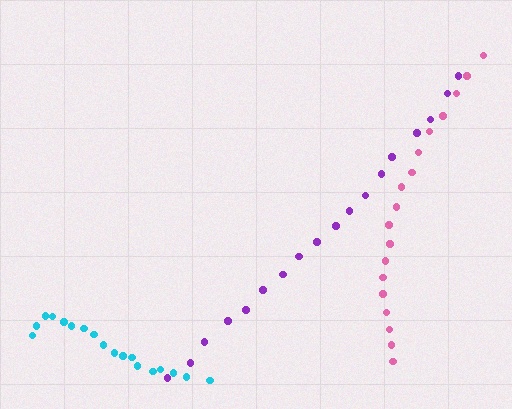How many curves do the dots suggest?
There are 3 distinct paths.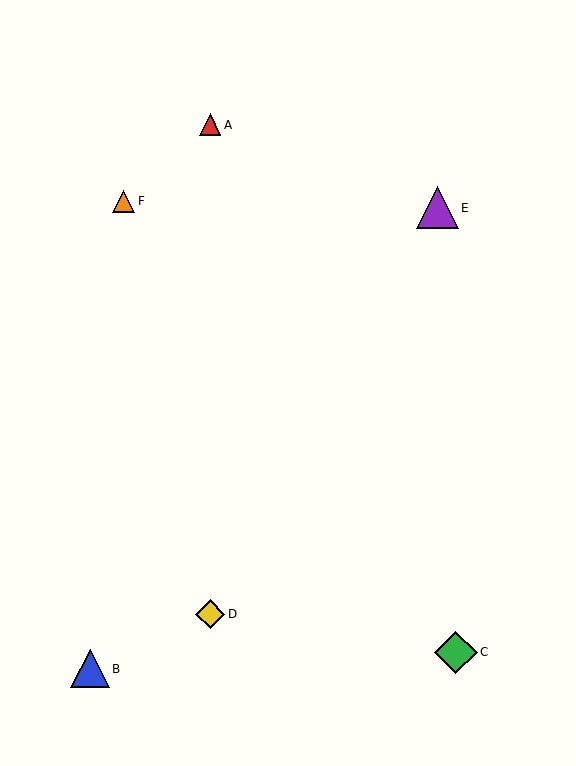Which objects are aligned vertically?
Objects A, D are aligned vertically.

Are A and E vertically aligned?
No, A is at x≈210 and E is at x≈437.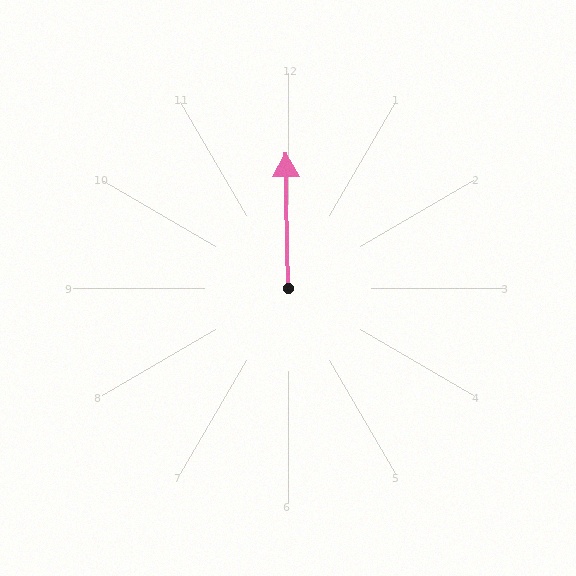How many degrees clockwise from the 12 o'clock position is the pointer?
Approximately 359 degrees.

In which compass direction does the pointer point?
North.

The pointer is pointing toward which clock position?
Roughly 12 o'clock.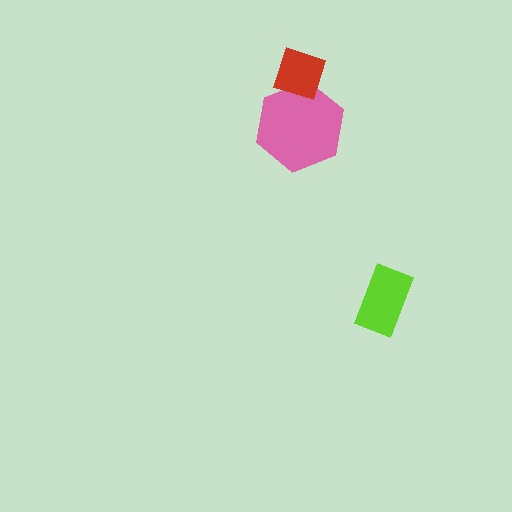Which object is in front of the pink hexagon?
The red diamond is in front of the pink hexagon.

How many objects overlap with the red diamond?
1 object overlaps with the red diamond.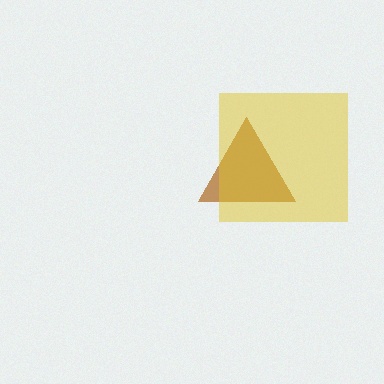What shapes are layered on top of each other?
The layered shapes are: a brown triangle, a yellow square.